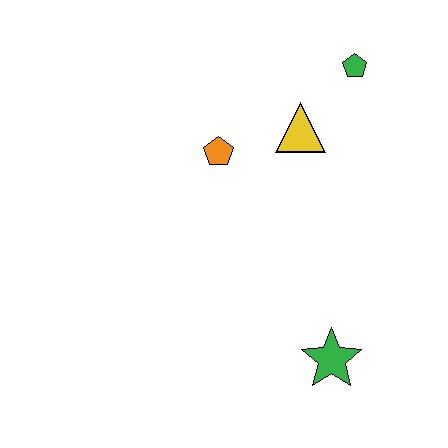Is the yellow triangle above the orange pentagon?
Yes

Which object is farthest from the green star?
The green pentagon is farthest from the green star.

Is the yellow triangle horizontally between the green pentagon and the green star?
No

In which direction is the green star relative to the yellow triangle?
The green star is below the yellow triangle.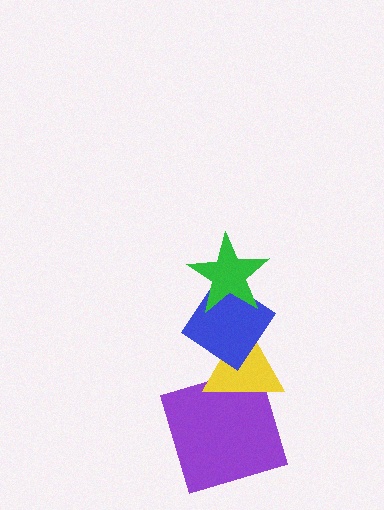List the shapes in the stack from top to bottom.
From top to bottom: the green star, the blue diamond, the yellow triangle, the purple square.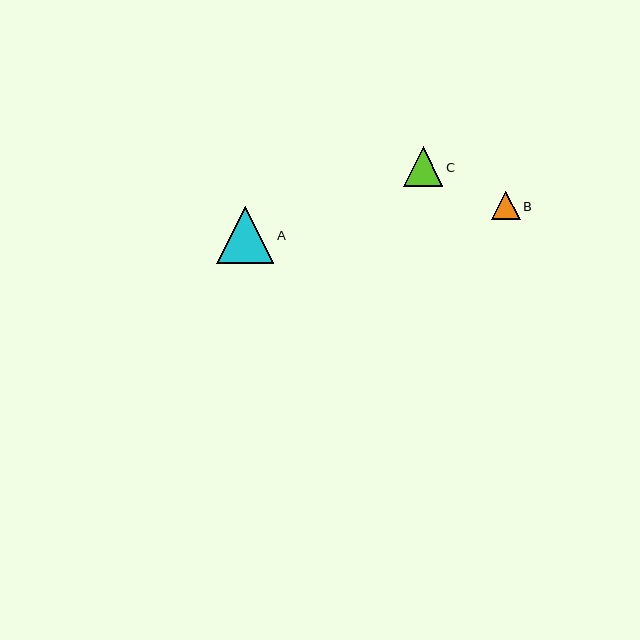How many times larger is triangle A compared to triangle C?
Triangle A is approximately 1.4 times the size of triangle C.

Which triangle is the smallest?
Triangle B is the smallest with a size of approximately 28 pixels.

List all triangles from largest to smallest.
From largest to smallest: A, C, B.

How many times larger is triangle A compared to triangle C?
Triangle A is approximately 1.4 times the size of triangle C.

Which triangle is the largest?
Triangle A is the largest with a size of approximately 57 pixels.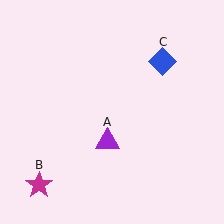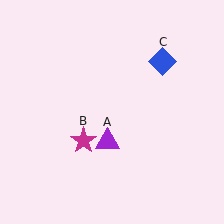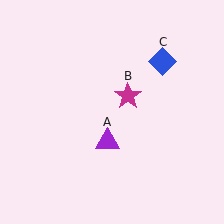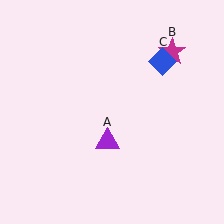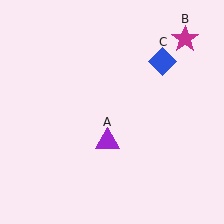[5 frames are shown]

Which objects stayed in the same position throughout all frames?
Purple triangle (object A) and blue diamond (object C) remained stationary.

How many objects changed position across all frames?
1 object changed position: magenta star (object B).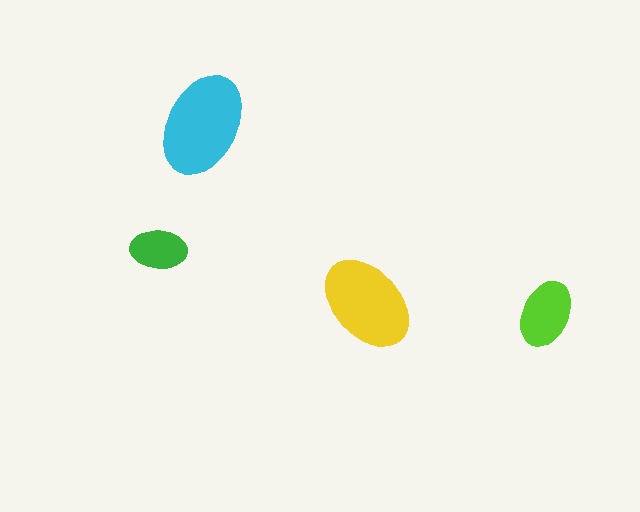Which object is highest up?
The cyan ellipse is topmost.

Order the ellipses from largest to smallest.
the cyan one, the yellow one, the lime one, the green one.